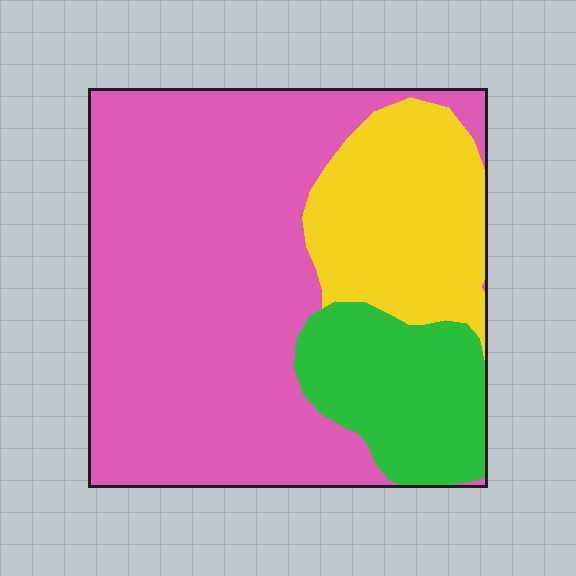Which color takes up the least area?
Green, at roughly 15%.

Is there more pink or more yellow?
Pink.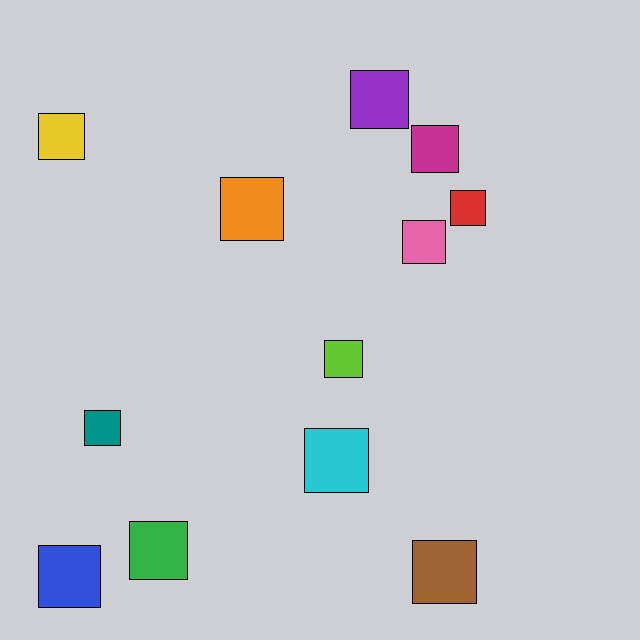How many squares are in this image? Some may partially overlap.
There are 12 squares.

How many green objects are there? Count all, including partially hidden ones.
There is 1 green object.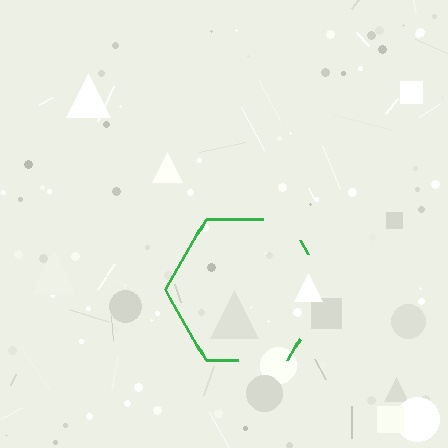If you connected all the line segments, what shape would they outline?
They would outline a hexagon.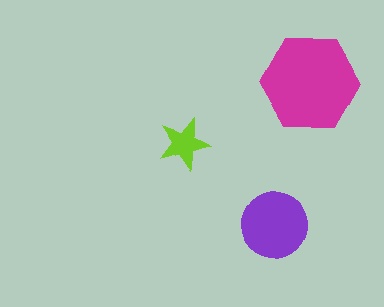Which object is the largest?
The magenta hexagon.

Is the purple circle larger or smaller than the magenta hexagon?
Smaller.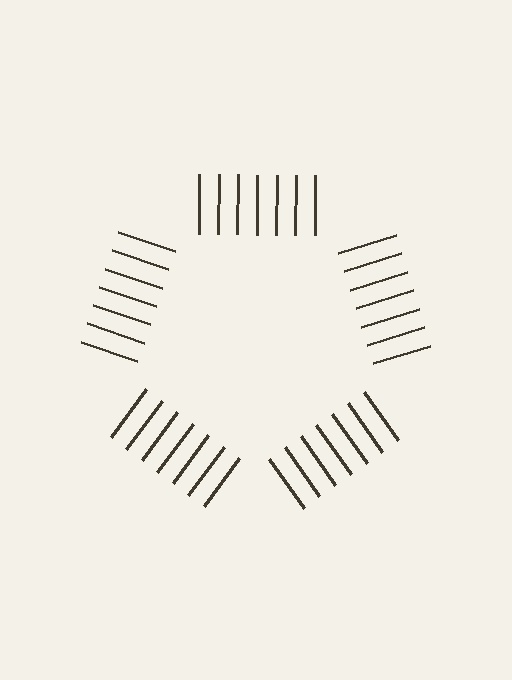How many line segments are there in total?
35 — 7 along each of the 5 edges.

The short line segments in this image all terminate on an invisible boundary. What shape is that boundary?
An illusory pentagon — the line segments terminate on its edges but no continuous stroke is drawn.